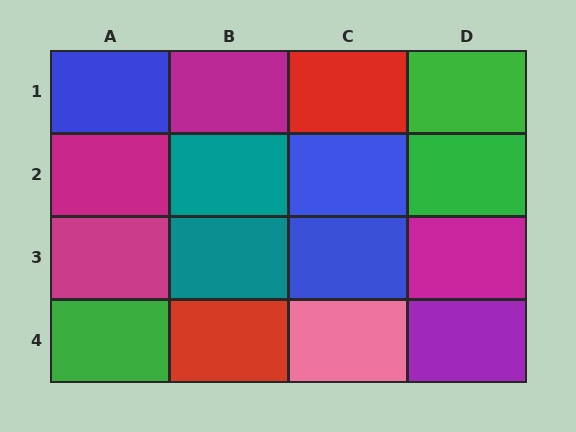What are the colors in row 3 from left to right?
Magenta, teal, blue, magenta.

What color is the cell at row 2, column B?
Teal.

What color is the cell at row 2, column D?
Green.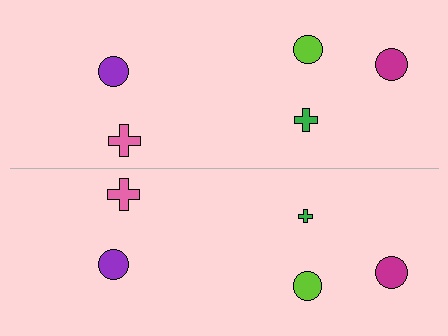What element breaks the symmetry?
The green cross on the bottom side has a different size than its mirror counterpart.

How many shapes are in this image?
There are 10 shapes in this image.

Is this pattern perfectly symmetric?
No, the pattern is not perfectly symmetric. The green cross on the bottom side has a different size than its mirror counterpart.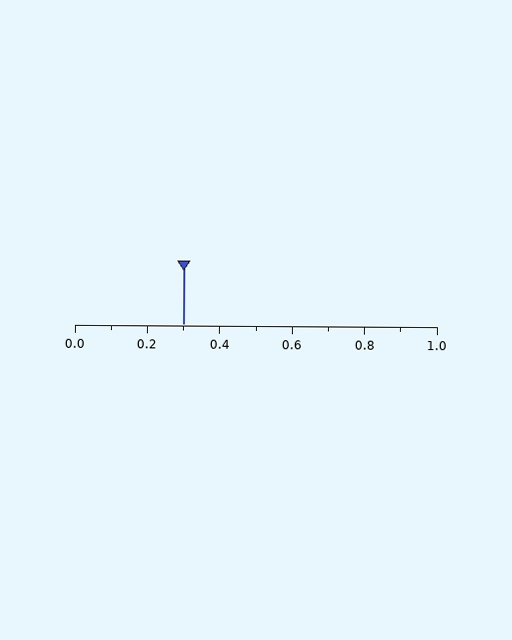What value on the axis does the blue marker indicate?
The marker indicates approximately 0.3.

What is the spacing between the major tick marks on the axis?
The major ticks are spaced 0.2 apart.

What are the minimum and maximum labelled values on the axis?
The axis runs from 0.0 to 1.0.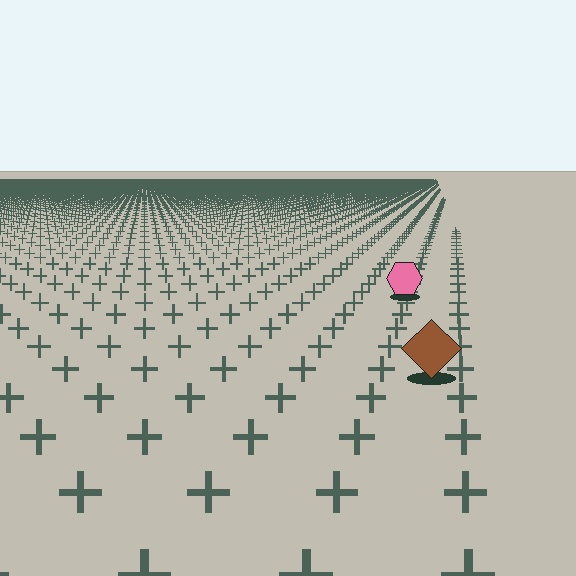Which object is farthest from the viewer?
The pink hexagon is farthest from the viewer. It appears smaller and the ground texture around it is denser.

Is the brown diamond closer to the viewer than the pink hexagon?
Yes. The brown diamond is closer — you can tell from the texture gradient: the ground texture is coarser near it.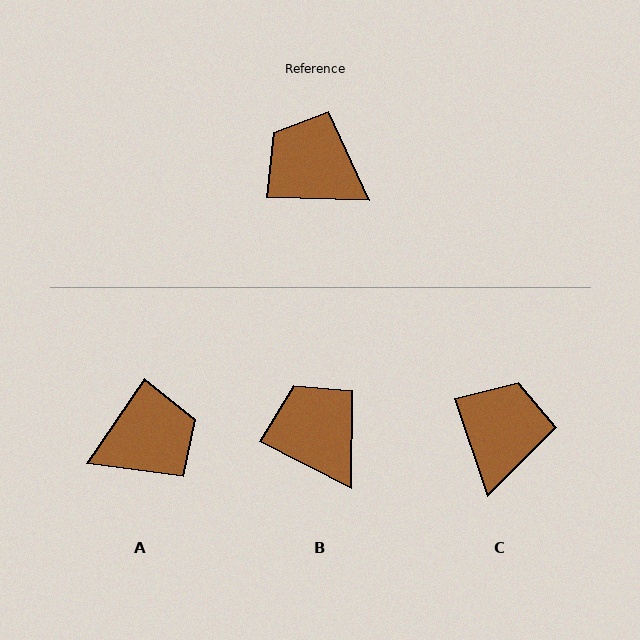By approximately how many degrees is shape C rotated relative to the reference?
Approximately 70 degrees clockwise.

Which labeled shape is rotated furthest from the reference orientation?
A, about 123 degrees away.